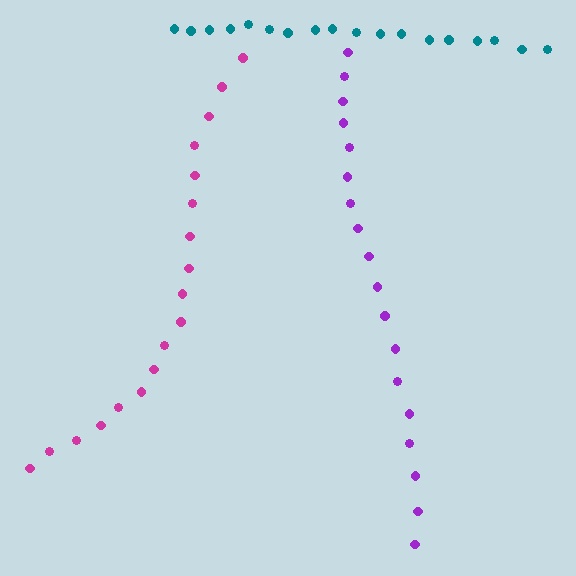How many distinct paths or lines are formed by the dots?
There are 3 distinct paths.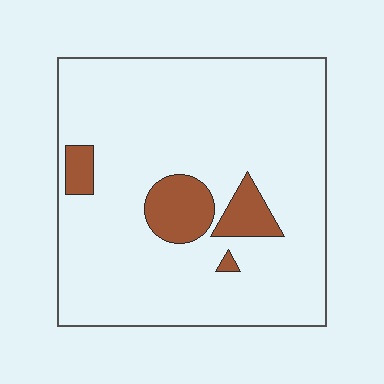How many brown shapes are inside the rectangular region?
4.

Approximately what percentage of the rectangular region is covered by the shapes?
Approximately 10%.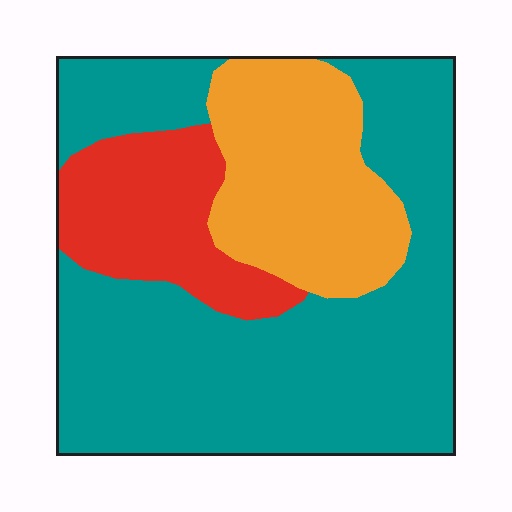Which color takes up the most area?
Teal, at roughly 60%.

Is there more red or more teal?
Teal.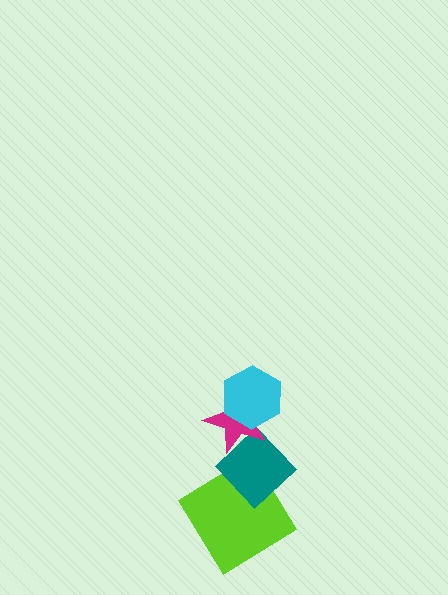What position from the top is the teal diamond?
The teal diamond is 3rd from the top.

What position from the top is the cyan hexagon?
The cyan hexagon is 1st from the top.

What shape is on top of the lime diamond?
The teal diamond is on top of the lime diamond.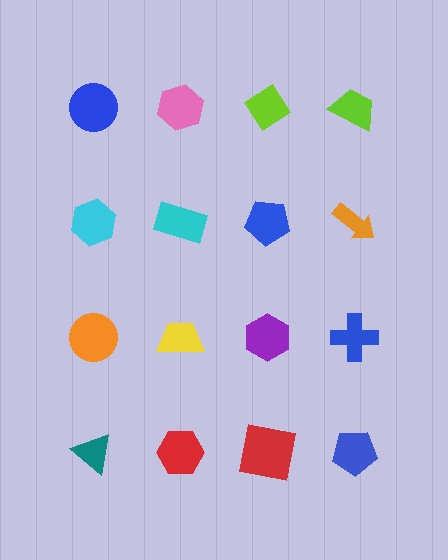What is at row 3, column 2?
A yellow trapezoid.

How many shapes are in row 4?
4 shapes.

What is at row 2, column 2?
A cyan rectangle.